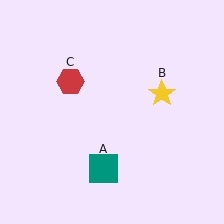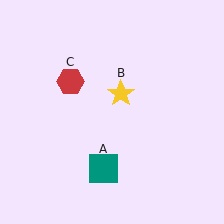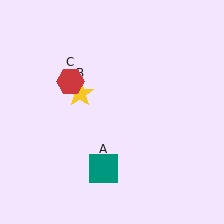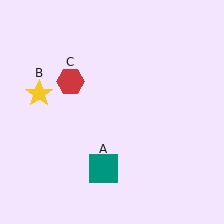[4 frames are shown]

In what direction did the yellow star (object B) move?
The yellow star (object B) moved left.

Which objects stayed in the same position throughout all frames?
Teal square (object A) and red hexagon (object C) remained stationary.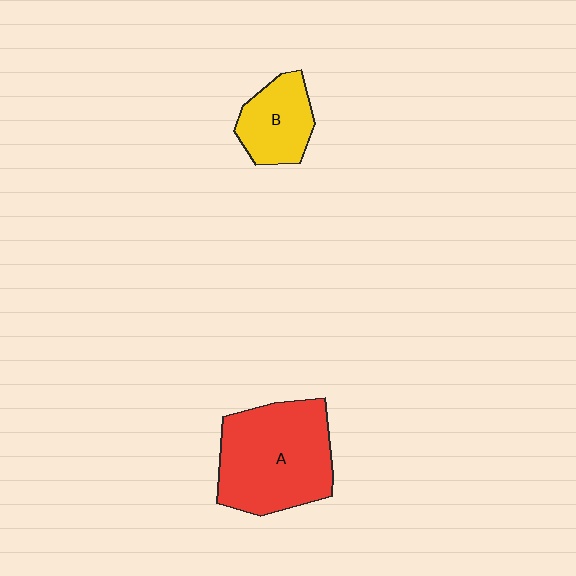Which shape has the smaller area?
Shape B (yellow).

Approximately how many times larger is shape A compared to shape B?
Approximately 2.1 times.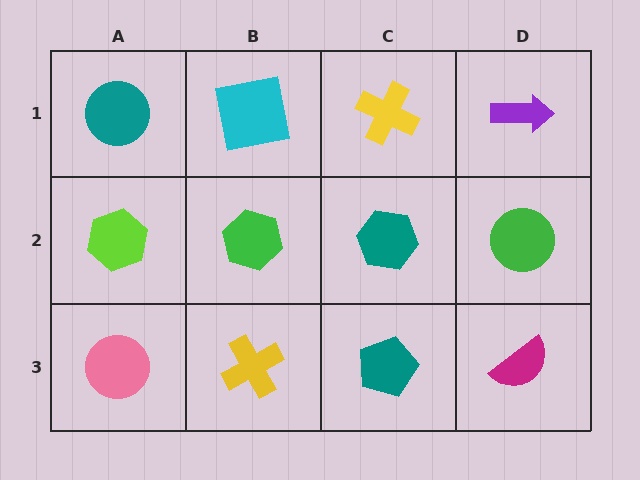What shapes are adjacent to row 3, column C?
A teal hexagon (row 2, column C), a yellow cross (row 3, column B), a magenta semicircle (row 3, column D).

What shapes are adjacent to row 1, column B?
A green hexagon (row 2, column B), a teal circle (row 1, column A), a yellow cross (row 1, column C).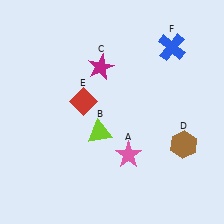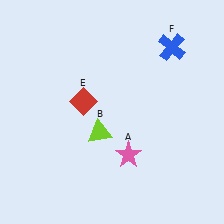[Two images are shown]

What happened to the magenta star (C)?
The magenta star (C) was removed in Image 2. It was in the top-left area of Image 1.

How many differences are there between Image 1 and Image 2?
There are 2 differences between the two images.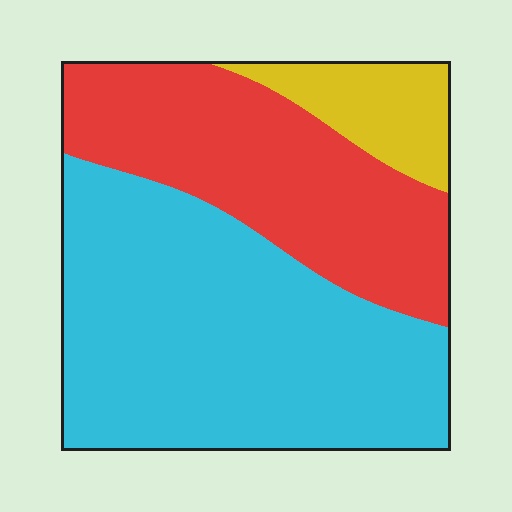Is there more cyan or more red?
Cyan.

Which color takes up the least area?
Yellow, at roughly 10%.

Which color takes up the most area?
Cyan, at roughly 55%.